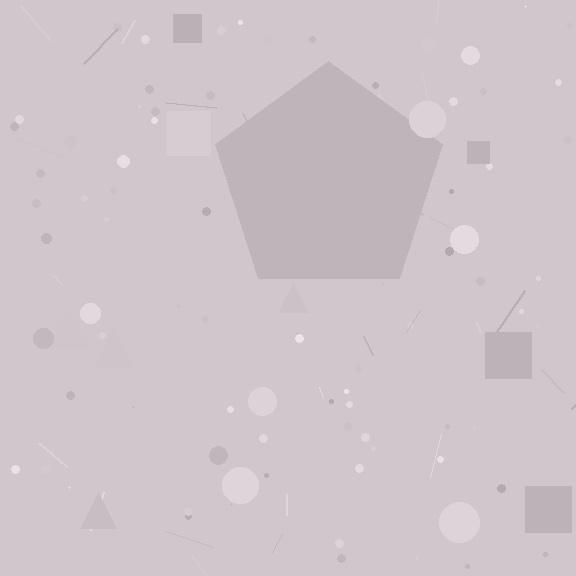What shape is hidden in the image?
A pentagon is hidden in the image.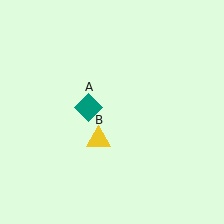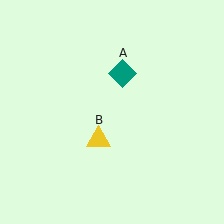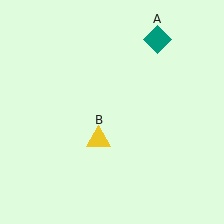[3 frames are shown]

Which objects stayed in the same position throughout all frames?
Yellow triangle (object B) remained stationary.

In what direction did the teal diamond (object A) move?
The teal diamond (object A) moved up and to the right.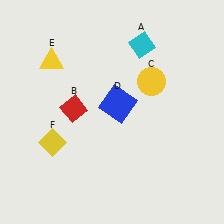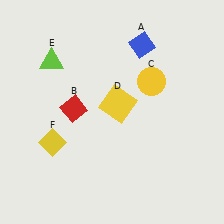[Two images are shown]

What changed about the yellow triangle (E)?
In Image 1, E is yellow. In Image 2, it changed to lime.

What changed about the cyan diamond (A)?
In Image 1, A is cyan. In Image 2, it changed to blue.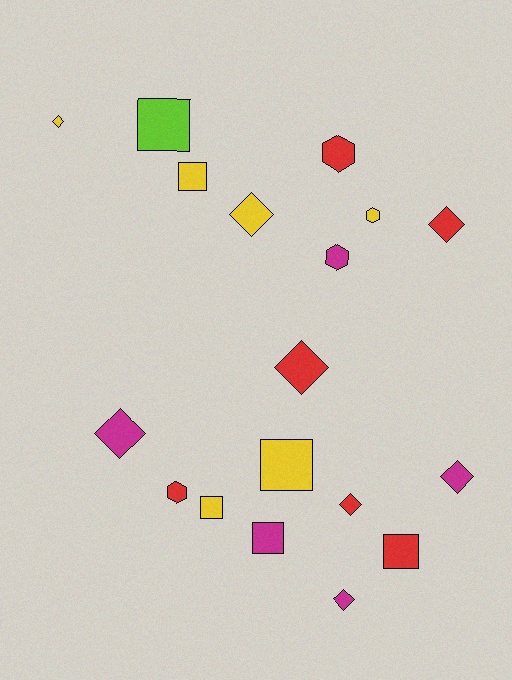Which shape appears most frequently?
Diamond, with 8 objects.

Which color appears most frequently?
Red, with 6 objects.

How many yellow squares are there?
There are 3 yellow squares.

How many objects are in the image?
There are 18 objects.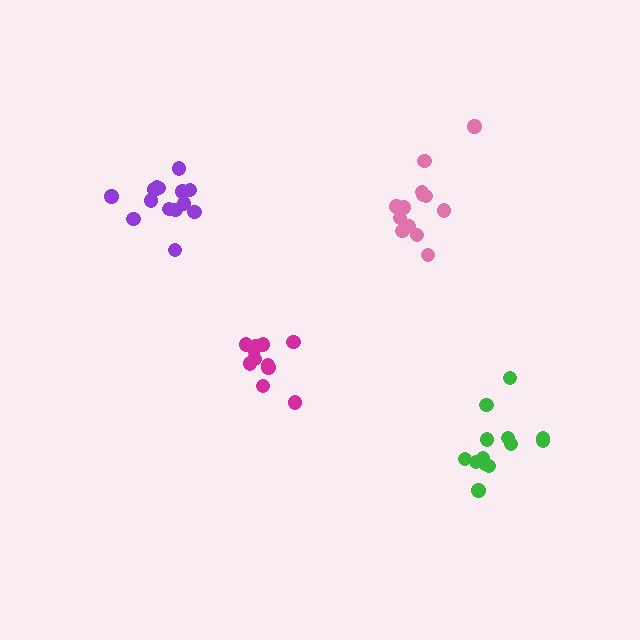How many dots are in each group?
Group 1: 13 dots, Group 2: 14 dots, Group 3: 11 dots, Group 4: 13 dots (51 total).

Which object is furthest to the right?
The green cluster is rightmost.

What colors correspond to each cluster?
The clusters are colored: pink, purple, magenta, green.